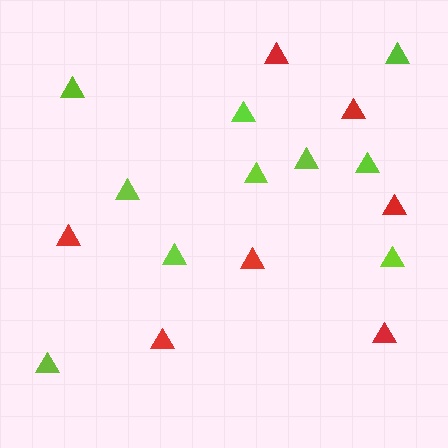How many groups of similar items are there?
There are 2 groups: one group of red triangles (7) and one group of lime triangles (10).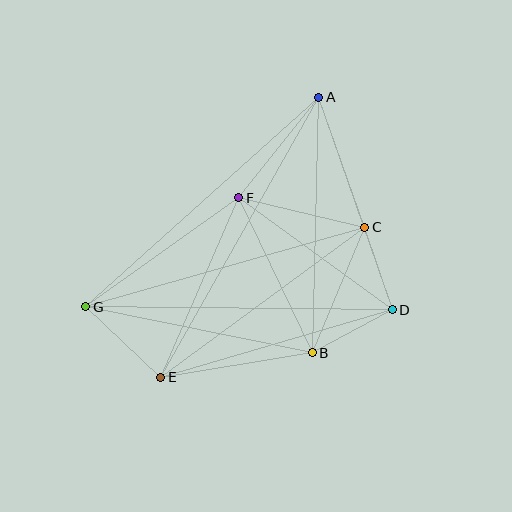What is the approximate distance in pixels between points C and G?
The distance between C and G is approximately 290 pixels.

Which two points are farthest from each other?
Points A and E are farthest from each other.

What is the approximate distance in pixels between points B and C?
The distance between B and C is approximately 136 pixels.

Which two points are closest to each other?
Points C and D are closest to each other.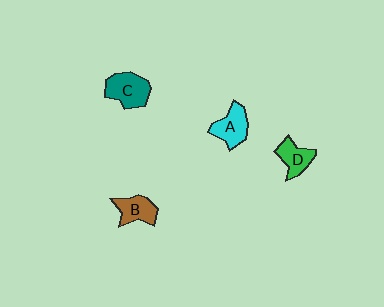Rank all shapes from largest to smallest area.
From largest to smallest: C (teal), A (cyan), B (brown), D (green).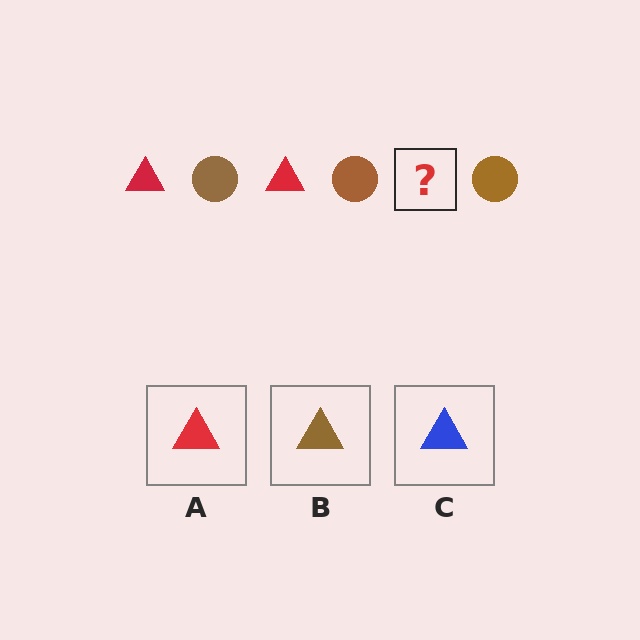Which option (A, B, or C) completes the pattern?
A.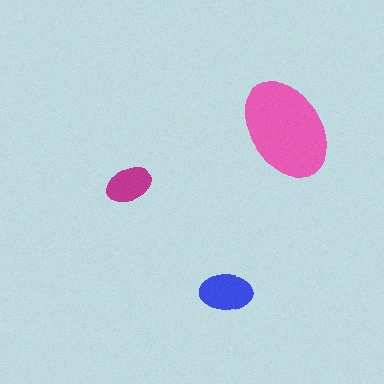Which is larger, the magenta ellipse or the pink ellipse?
The pink one.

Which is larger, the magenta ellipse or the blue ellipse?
The blue one.